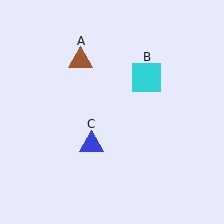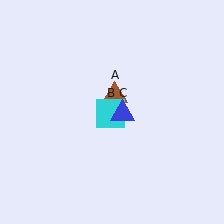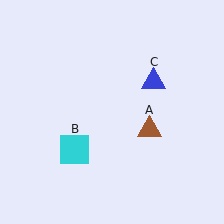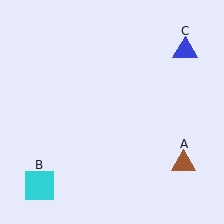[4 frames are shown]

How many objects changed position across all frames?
3 objects changed position: brown triangle (object A), cyan square (object B), blue triangle (object C).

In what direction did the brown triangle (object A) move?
The brown triangle (object A) moved down and to the right.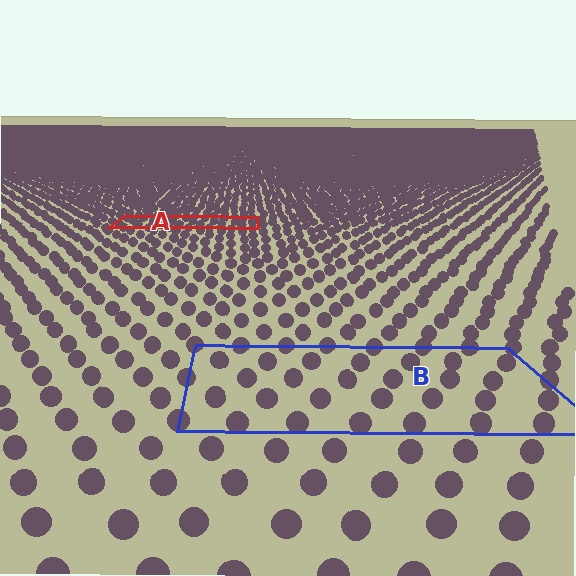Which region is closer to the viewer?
Region B is closer. The texture elements there are larger and more spread out.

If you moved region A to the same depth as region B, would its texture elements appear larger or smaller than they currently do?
They would appear larger. At a closer depth, the same texture elements are projected at a bigger on-screen size.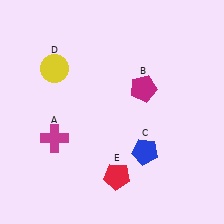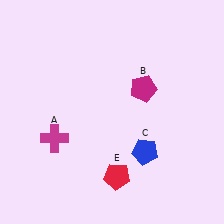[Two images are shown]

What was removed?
The yellow circle (D) was removed in Image 2.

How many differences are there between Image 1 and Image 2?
There is 1 difference between the two images.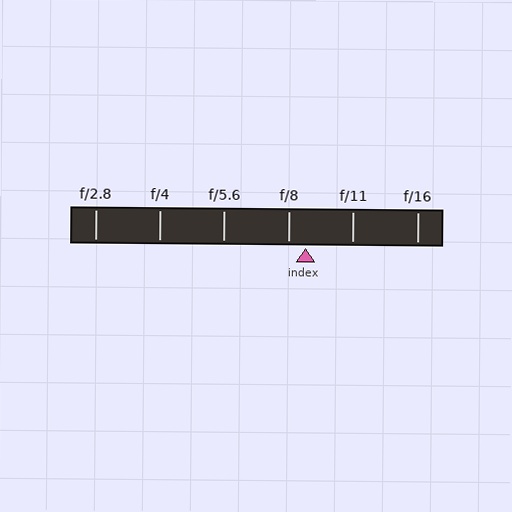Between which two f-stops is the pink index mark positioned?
The index mark is between f/8 and f/11.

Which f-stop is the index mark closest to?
The index mark is closest to f/8.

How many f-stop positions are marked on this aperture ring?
There are 6 f-stop positions marked.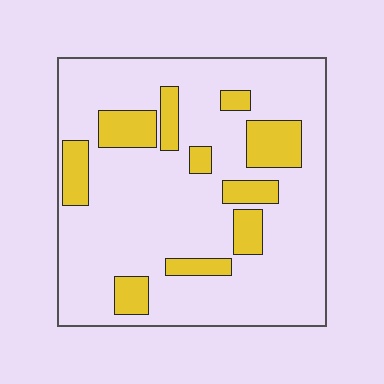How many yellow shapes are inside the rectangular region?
10.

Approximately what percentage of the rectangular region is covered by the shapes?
Approximately 20%.